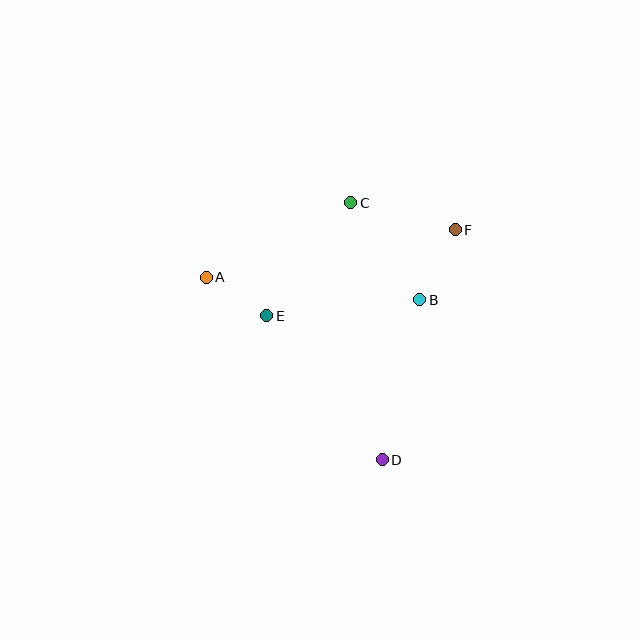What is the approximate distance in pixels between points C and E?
The distance between C and E is approximately 141 pixels.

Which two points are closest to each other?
Points A and E are closest to each other.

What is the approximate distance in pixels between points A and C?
The distance between A and C is approximately 162 pixels.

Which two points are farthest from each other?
Points C and D are farthest from each other.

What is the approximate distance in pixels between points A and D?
The distance between A and D is approximately 253 pixels.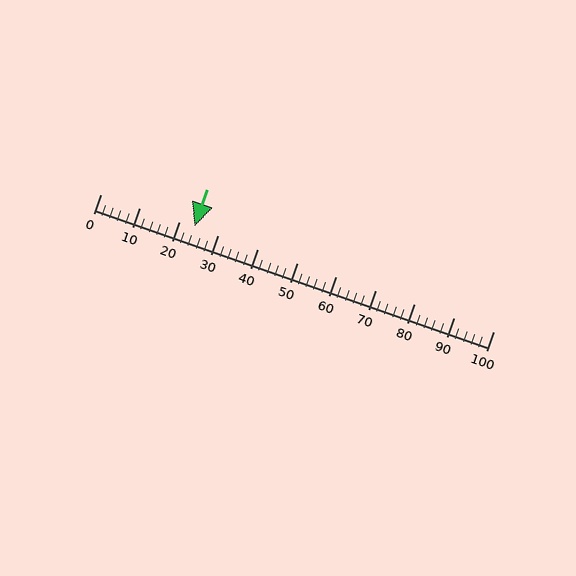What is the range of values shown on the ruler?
The ruler shows values from 0 to 100.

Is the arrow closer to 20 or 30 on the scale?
The arrow is closer to 20.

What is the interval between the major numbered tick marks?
The major tick marks are spaced 10 units apart.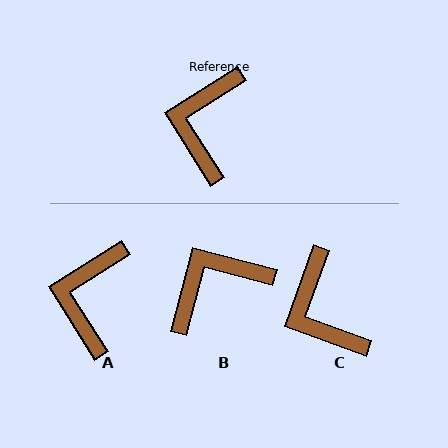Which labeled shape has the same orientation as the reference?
A.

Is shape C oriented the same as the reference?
No, it is off by about 38 degrees.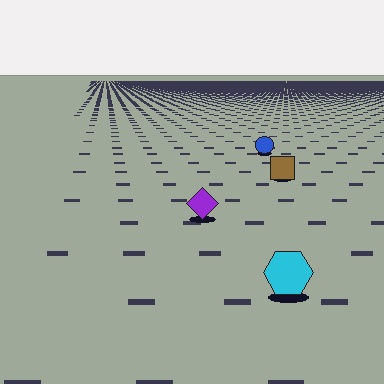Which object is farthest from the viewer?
The blue circle is farthest from the viewer. It appears smaller and the ground texture around it is denser.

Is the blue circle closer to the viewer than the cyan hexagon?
No. The cyan hexagon is closer — you can tell from the texture gradient: the ground texture is coarser near it.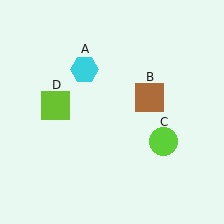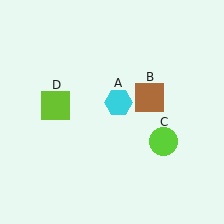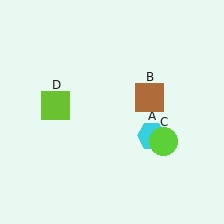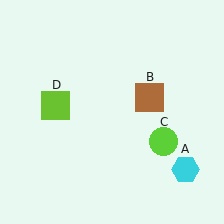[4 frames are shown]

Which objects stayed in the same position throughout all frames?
Brown square (object B) and lime circle (object C) and lime square (object D) remained stationary.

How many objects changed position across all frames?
1 object changed position: cyan hexagon (object A).